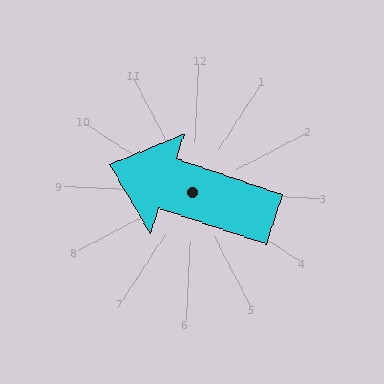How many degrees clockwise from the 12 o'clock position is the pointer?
Approximately 286 degrees.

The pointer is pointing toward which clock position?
Roughly 10 o'clock.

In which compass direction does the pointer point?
West.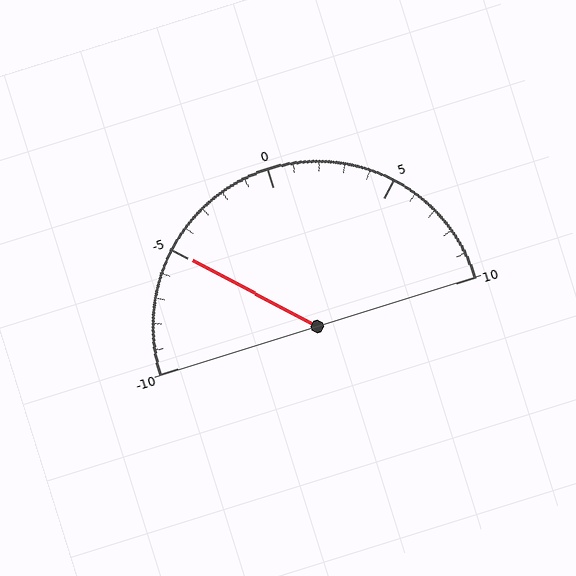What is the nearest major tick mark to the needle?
The nearest major tick mark is -5.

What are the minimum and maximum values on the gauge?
The gauge ranges from -10 to 10.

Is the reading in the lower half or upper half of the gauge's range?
The reading is in the lower half of the range (-10 to 10).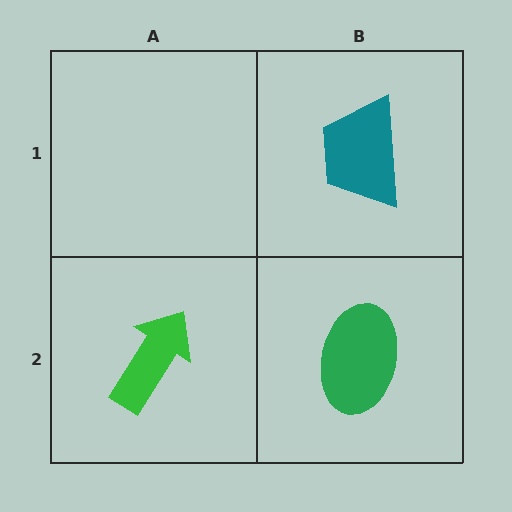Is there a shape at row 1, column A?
No, that cell is empty.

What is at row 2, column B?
A green ellipse.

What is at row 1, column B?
A teal trapezoid.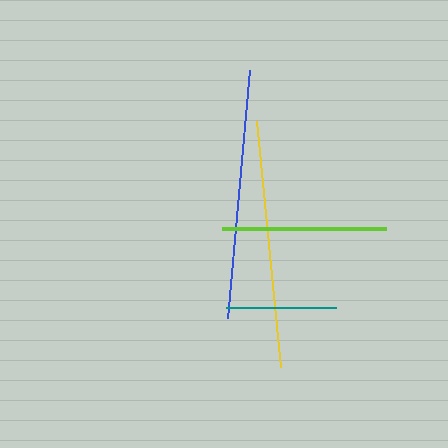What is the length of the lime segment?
The lime segment is approximately 164 pixels long.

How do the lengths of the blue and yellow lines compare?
The blue and yellow lines are approximately the same length.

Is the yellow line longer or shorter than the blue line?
The blue line is longer than the yellow line.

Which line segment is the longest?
The blue line is the longest at approximately 249 pixels.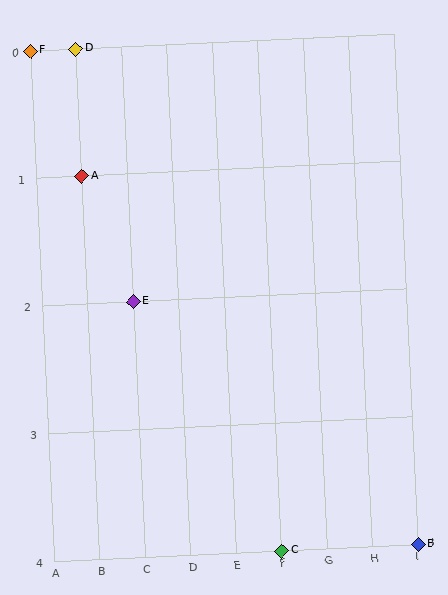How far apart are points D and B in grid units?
Points D and B are 7 columns and 4 rows apart (about 8.1 grid units diagonally).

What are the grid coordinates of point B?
Point B is at grid coordinates (I, 4).